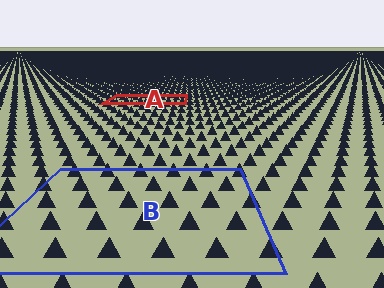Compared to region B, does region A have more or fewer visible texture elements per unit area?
Region A has more texture elements per unit area — they are packed more densely because it is farther away.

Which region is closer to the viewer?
Region B is closer. The texture elements there are larger and more spread out.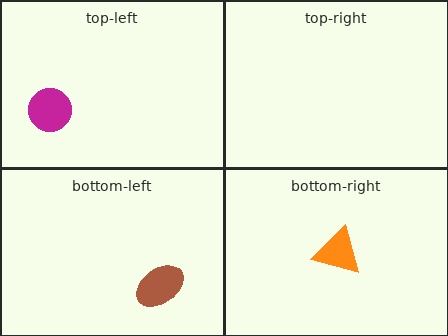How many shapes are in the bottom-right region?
1.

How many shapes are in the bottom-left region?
1.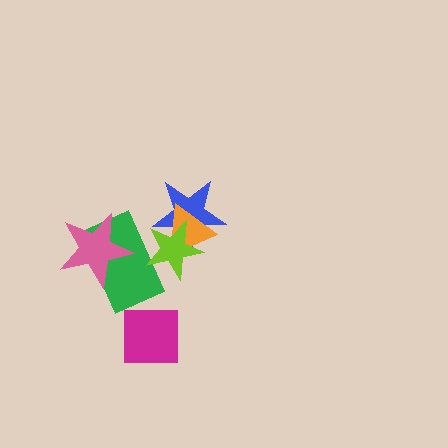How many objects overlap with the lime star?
3 objects overlap with the lime star.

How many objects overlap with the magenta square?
0 objects overlap with the magenta square.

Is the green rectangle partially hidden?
Yes, it is partially covered by another shape.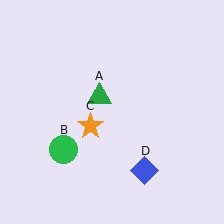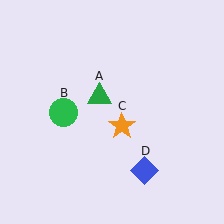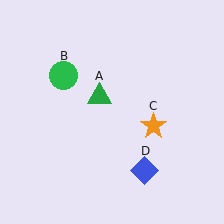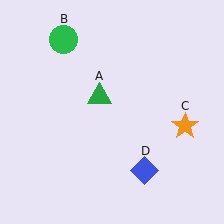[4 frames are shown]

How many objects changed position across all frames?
2 objects changed position: green circle (object B), orange star (object C).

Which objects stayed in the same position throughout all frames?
Green triangle (object A) and blue diamond (object D) remained stationary.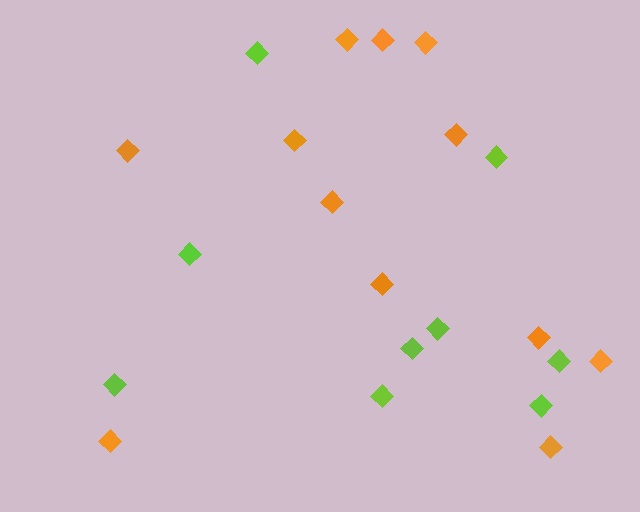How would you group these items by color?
There are 2 groups: one group of lime diamonds (9) and one group of orange diamonds (12).